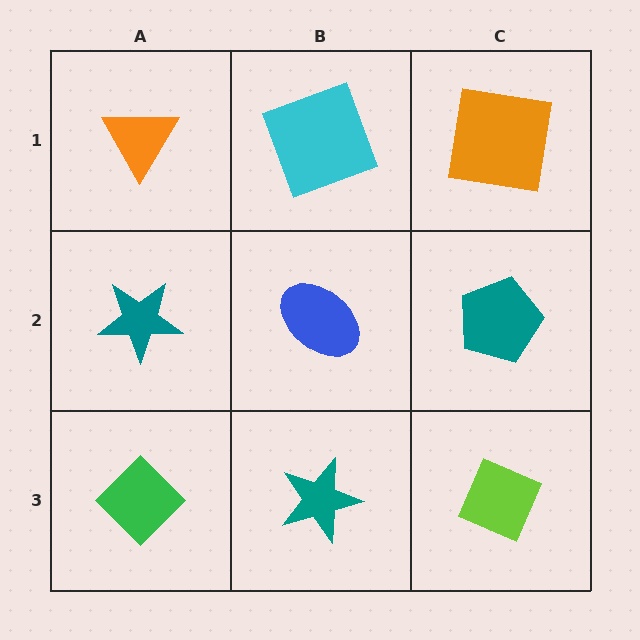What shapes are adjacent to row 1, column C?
A teal pentagon (row 2, column C), a cyan square (row 1, column B).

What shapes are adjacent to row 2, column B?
A cyan square (row 1, column B), a teal star (row 3, column B), a teal star (row 2, column A), a teal pentagon (row 2, column C).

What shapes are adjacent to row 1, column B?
A blue ellipse (row 2, column B), an orange triangle (row 1, column A), an orange square (row 1, column C).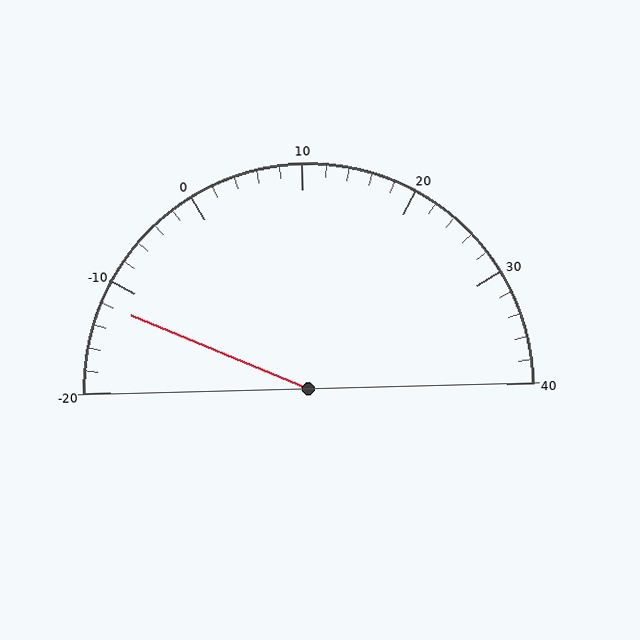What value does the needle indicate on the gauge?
The needle indicates approximately -12.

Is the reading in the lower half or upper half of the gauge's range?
The reading is in the lower half of the range (-20 to 40).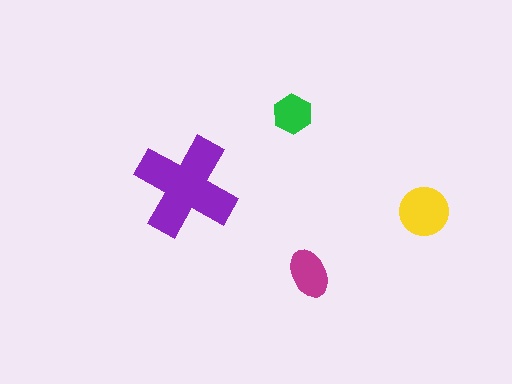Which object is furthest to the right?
The yellow circle is rightmost.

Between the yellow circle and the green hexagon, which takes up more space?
The yellow circle.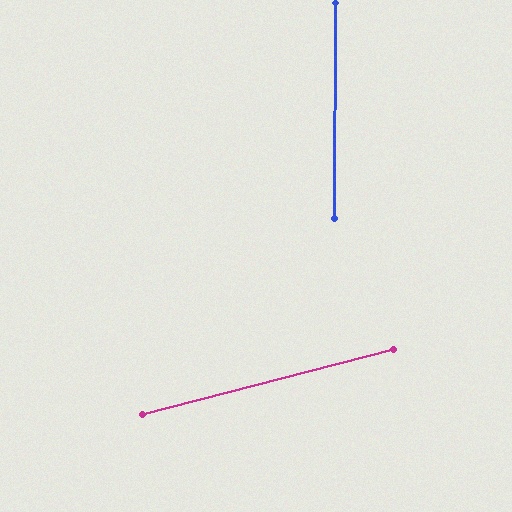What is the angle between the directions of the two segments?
Approximately 75 degrees.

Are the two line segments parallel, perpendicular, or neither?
Neither parallel nor perpendicular — they differ by about 75°.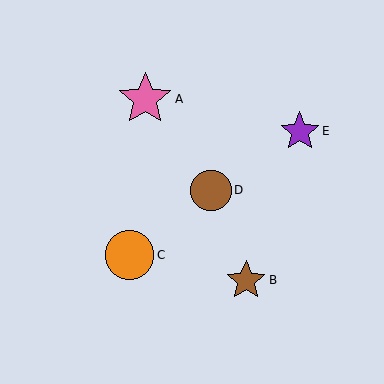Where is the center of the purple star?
The center of the purple star is at (300, 131).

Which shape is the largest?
The pink star (labeled A) is the largest.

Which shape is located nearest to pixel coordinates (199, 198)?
The brown circle (labeled D) at (211, 190) is nearest to that location.